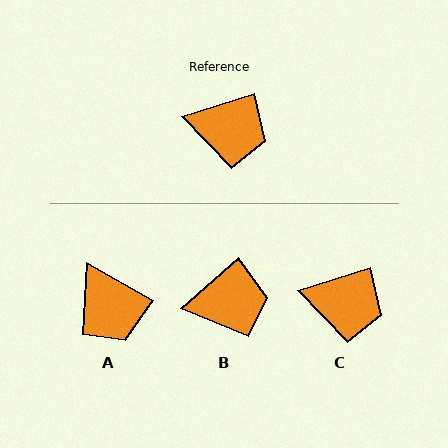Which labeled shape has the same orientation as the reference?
C.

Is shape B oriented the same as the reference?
No, it is off by about 24 degrees.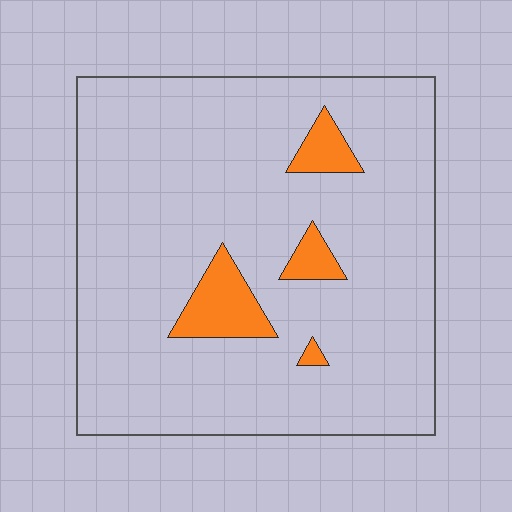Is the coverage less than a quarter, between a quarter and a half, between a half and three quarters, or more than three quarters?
Less than a quarter.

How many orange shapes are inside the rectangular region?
4.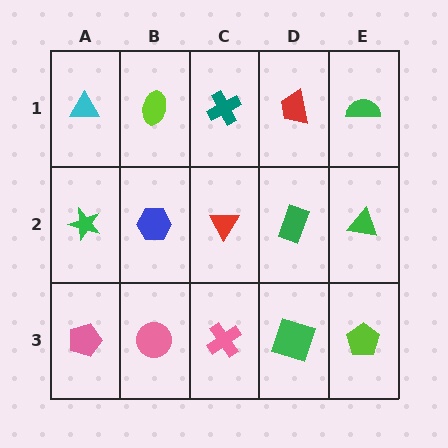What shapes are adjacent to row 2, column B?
A lime ellipse (row 1, column B), a pink circle (row 3, column B), a green star (row 2, column A), a red triangle (row 2, column C).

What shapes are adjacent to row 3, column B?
A blue hexagon (row 2, column B), a pink pentagon (row 3, column A), a pink cross (row 3, column C).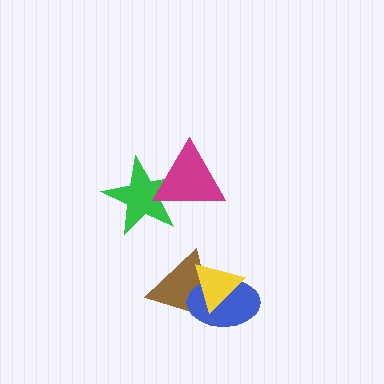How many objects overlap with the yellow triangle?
2 objects overlap with the yellow triangle.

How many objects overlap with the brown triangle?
2 objects overlap with the brown triangle.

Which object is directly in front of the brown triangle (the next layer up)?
The blue ellipse is directly in front of the brown triangle.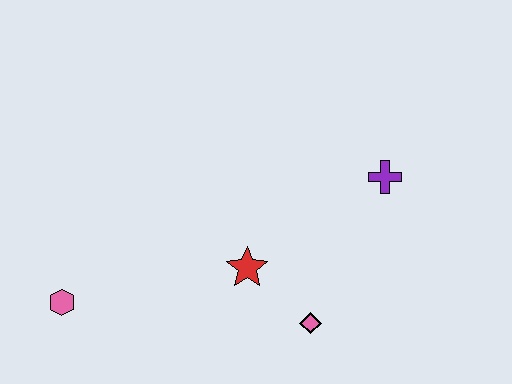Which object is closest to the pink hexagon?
The red star is closest to the pink hexagon.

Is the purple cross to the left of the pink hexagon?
No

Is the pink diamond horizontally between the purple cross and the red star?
Yes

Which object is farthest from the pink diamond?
The pink hexagon is farthest from the pink diamond.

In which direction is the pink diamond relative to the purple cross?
The pink diamond is below the purple cross.